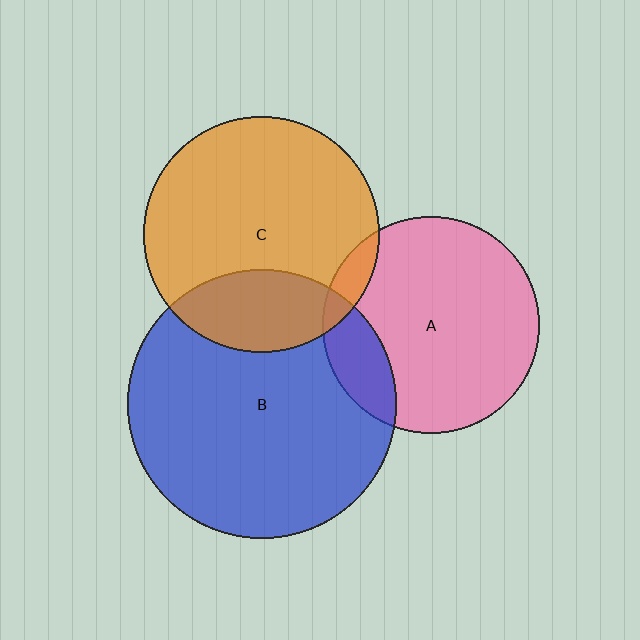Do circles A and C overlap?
Yes.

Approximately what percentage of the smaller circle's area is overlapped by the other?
Approximately 10%.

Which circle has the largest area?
Circle B (blue).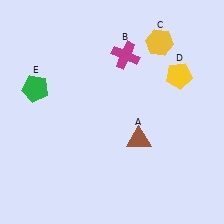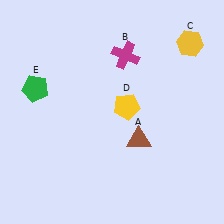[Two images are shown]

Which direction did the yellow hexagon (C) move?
The yellow hexagon (C) moved right.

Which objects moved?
The objects that moved are: the yellow hexagon (C), the yellow pentagon (D).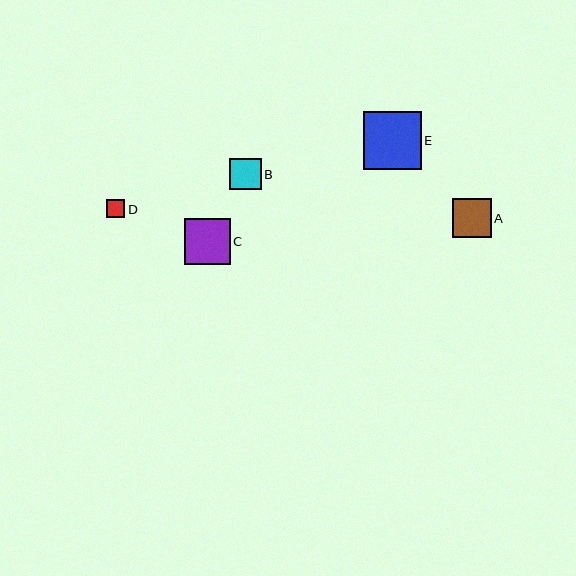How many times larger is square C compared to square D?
Square C is approximately 2.5 times the size of square D.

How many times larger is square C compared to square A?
Square C is approximately 1.2 times the size of square A.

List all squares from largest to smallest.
From largest to smallest: E, C, A, B, D.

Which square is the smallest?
Square D is the smallest with a size of approximately 18 pixels.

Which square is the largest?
Square E is the largest with a size of approximately 58 pixels.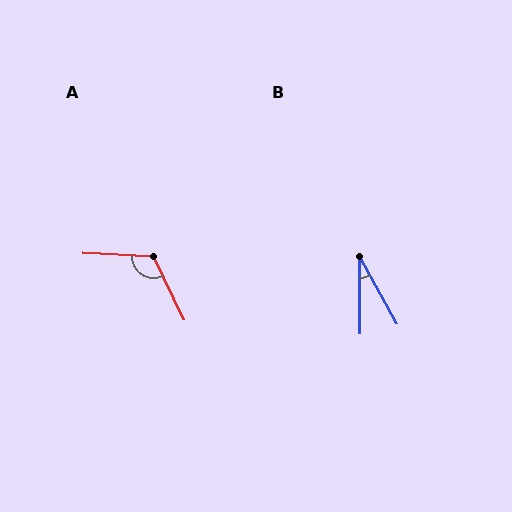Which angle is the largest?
A, at approximately 118 degrees.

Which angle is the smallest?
B, at approximately 29 degrees.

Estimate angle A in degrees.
Approximately 118 degrees.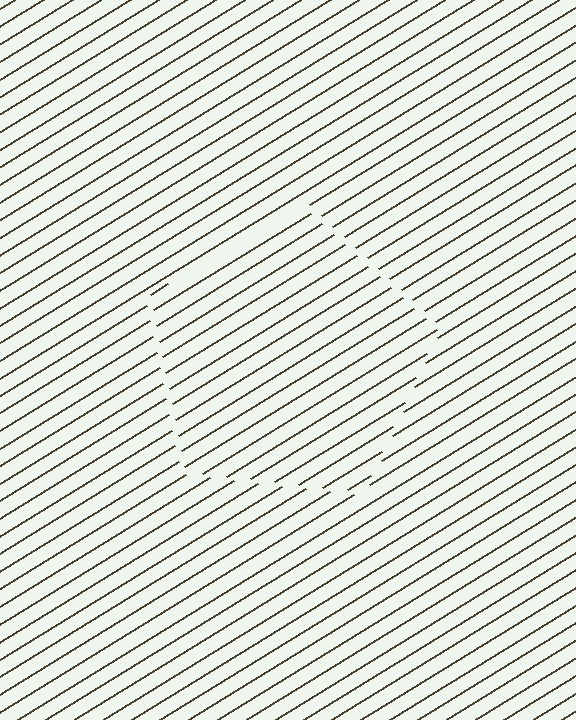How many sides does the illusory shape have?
5 sides — the line-ends trace a pentagon.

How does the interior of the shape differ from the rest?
The interior of the shape contains the same grating, shifted by half a period — the contour is defined by the phase discontinuity where line-ends from the inner and outer gratings abut.